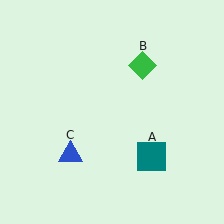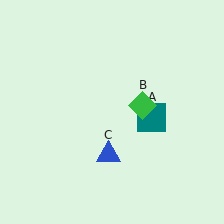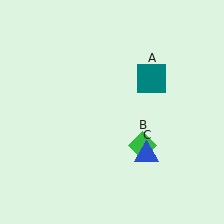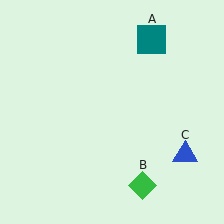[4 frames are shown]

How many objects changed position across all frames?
3 objects changed position: teal square (object A), green diamond (object B), blue triangle (object C).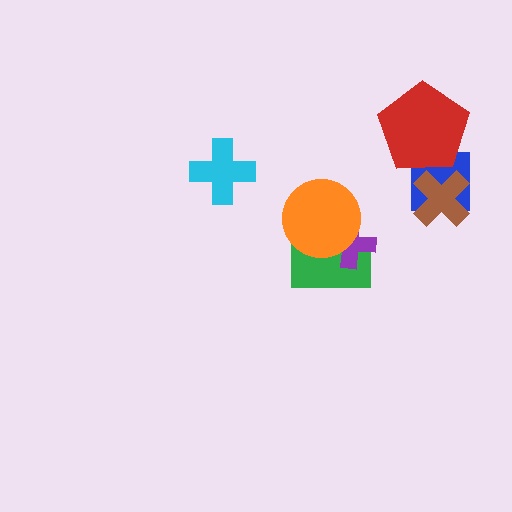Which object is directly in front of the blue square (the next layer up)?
The brown cross is directly in front of the blue square.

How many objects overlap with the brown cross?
1 object overlaps with the brown cross.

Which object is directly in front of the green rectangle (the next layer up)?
The purple cross is directly in front of the green rectangle.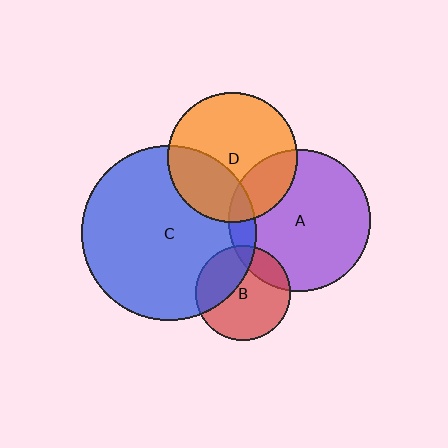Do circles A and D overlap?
Yes.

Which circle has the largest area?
Circle C (blue).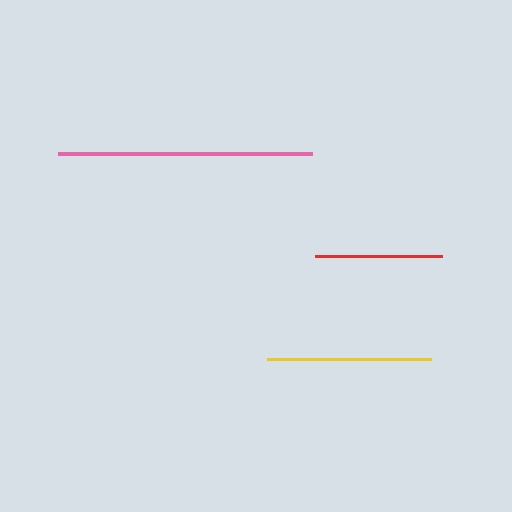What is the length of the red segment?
The red segment is approximately 127 pixels long.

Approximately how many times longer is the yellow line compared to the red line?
The yellow line is approximately 1.3 times the length of the red line.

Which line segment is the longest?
The pink line is the longest at approximately 254 pixels.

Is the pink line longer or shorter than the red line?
The pink line is longer than the red line.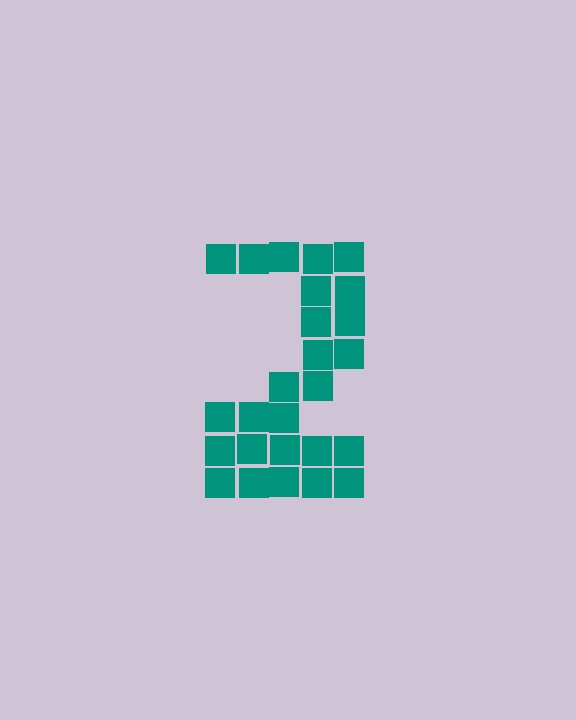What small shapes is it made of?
It is made of small squares.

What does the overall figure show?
The overall figure shows the digit 2.